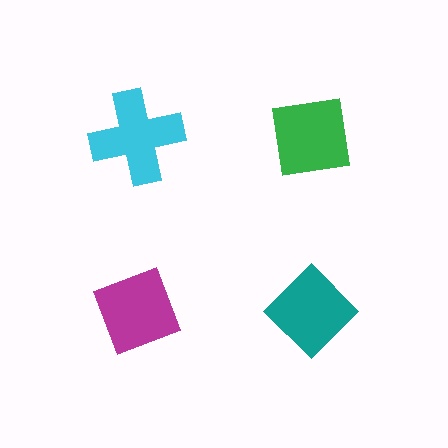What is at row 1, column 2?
A green square.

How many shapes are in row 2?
2 shapes.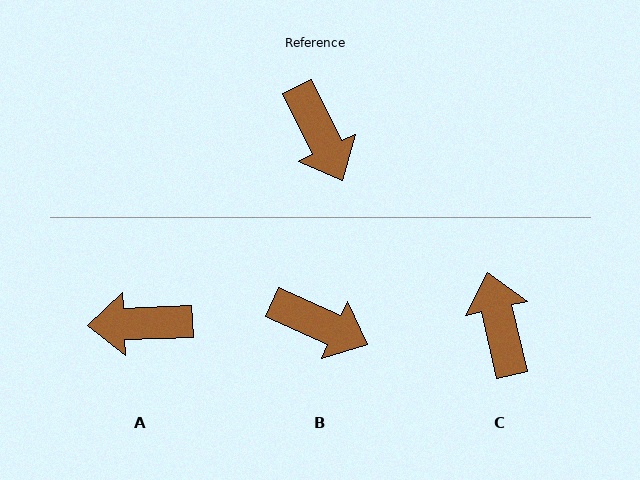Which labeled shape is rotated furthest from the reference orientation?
C, about 167 degrees away.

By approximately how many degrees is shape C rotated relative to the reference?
Approximately 167 degrees counter-clockwise.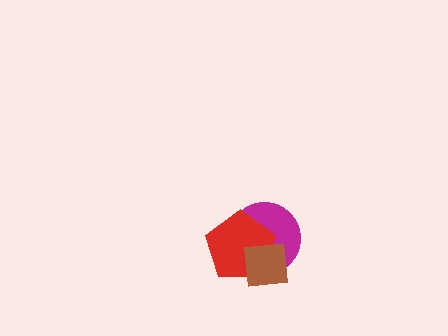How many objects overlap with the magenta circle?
2 objects overlap with the magenta circle.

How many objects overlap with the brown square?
2 objects overlap with the brown square.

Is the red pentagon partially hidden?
Yes, it is partially covered by another shape.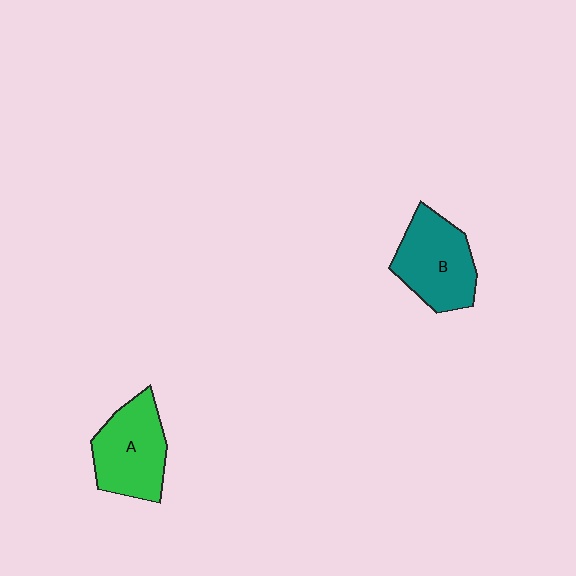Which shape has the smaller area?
Shape A (green).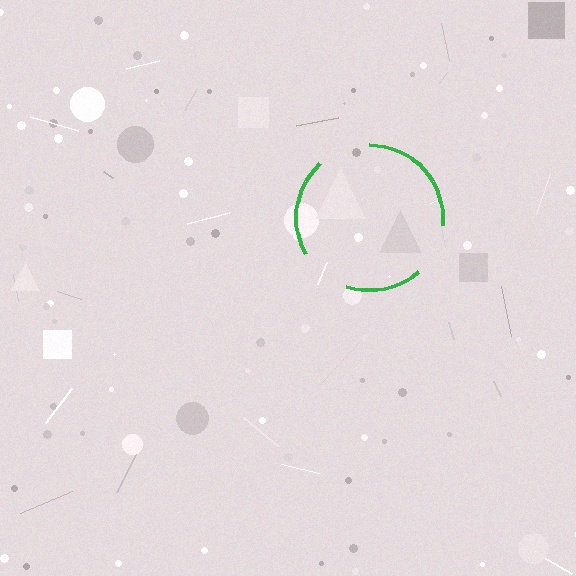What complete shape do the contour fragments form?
The contour fragments form a circle.